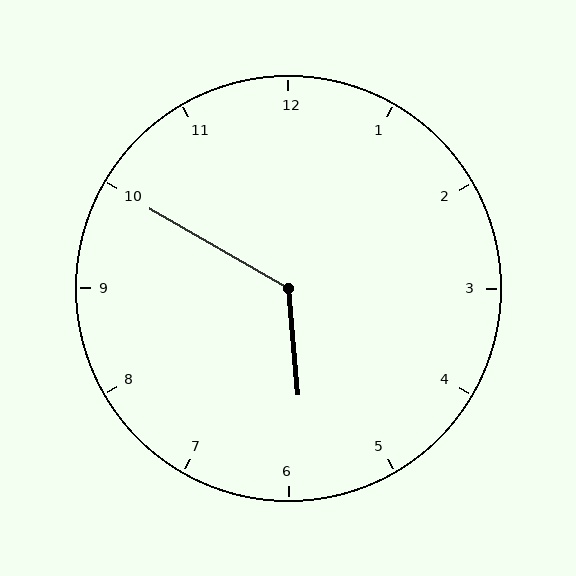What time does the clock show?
5:50.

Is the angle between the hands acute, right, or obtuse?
It is obtuse.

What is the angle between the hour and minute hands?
Approximately 125 degrees.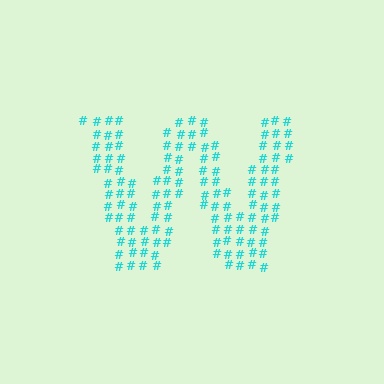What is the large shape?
The large shape is the letter W.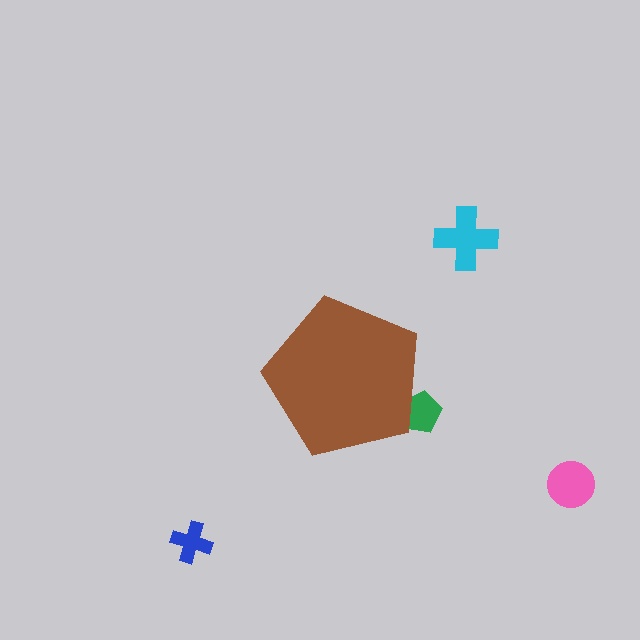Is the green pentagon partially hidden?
Yes, the green pentagon is partially hidden behind the brown pentagon.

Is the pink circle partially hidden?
No, the pink circle is fully visible.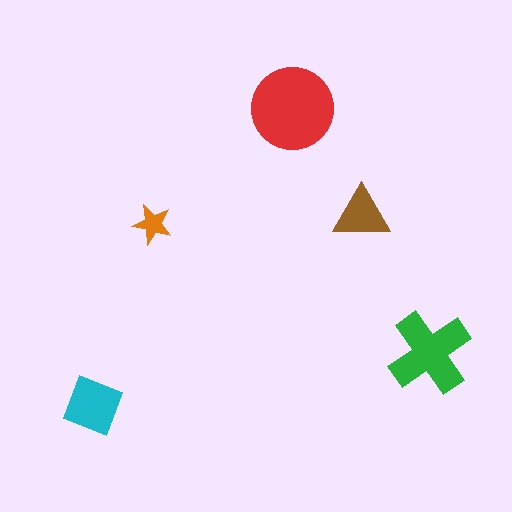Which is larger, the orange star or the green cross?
The green cross.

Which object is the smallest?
The orange star.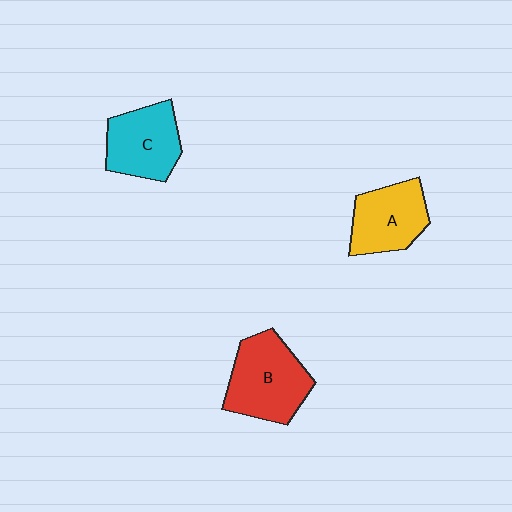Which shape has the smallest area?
Shape A (yellow).